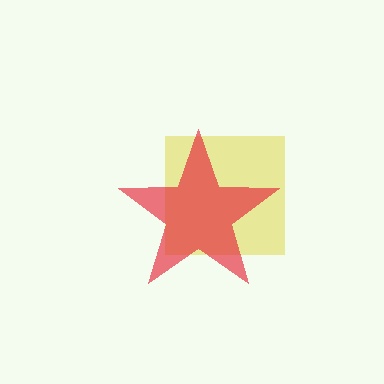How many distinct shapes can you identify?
There are 2 distinct shapes: a yellow square, a red star.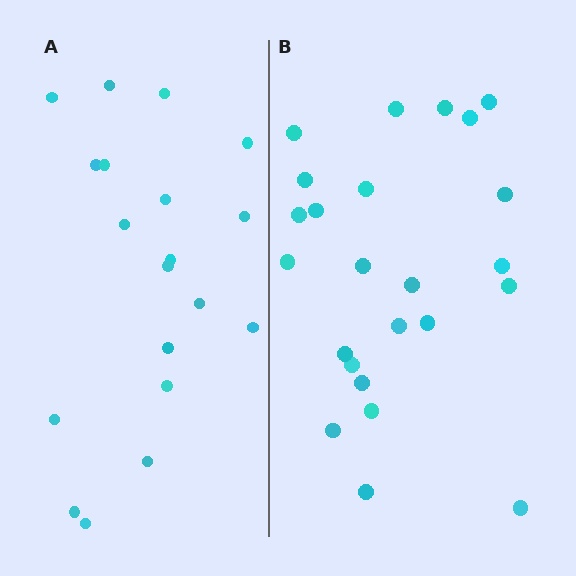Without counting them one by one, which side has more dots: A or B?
Region B (the right region) has more dots.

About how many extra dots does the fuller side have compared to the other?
Region B has about 5 more dots than region A.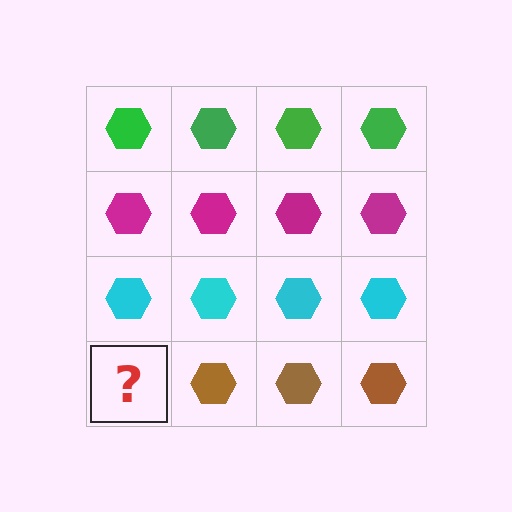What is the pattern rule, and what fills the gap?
The rule is that each row has a consistent color. The gap should be filled with a brown hexagon.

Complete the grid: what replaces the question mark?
The question mark should be replaced with a brown hexagon.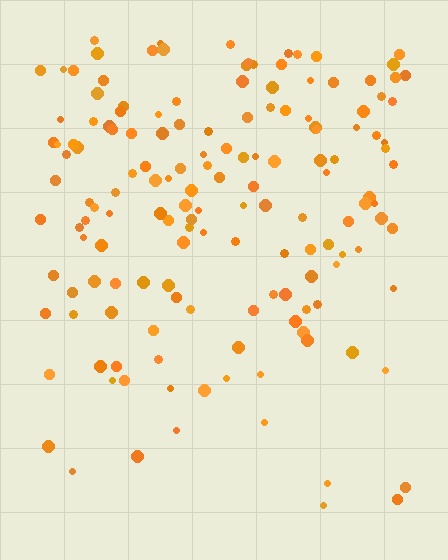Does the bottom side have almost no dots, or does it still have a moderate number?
Still a moderate number, just noticeably fewer than the top.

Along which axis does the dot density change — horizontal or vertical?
Vertical.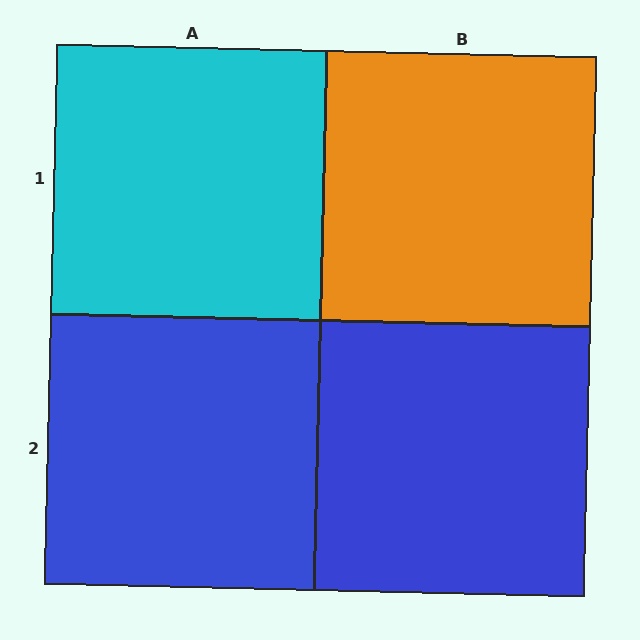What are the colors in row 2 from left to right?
Blue, blue.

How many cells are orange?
1 cell is orange.